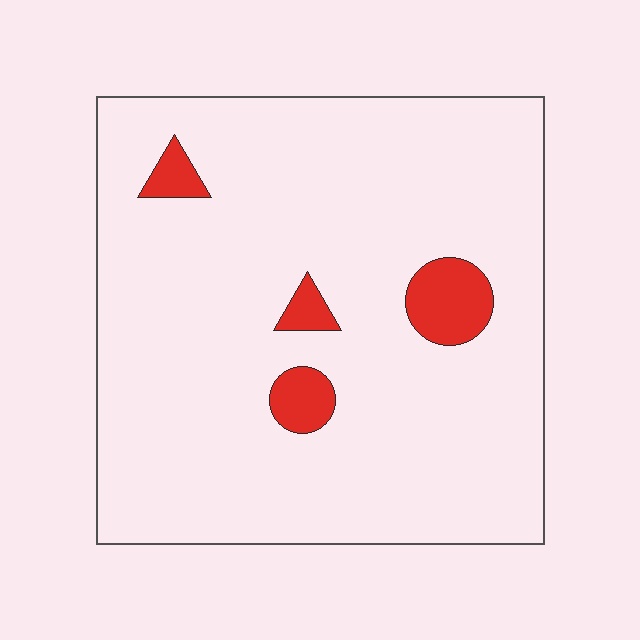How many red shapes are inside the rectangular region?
4.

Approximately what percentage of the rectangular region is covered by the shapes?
Approximately 5%.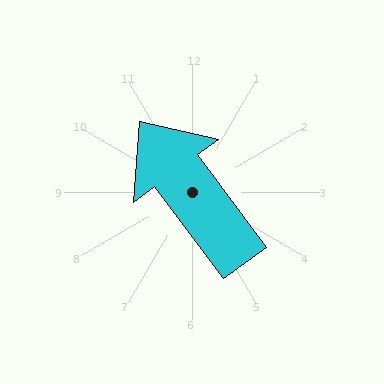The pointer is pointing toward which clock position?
Roughly 11 o'clock.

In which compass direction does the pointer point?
Northwest.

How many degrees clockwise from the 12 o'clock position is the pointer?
Approximately 323 degrees.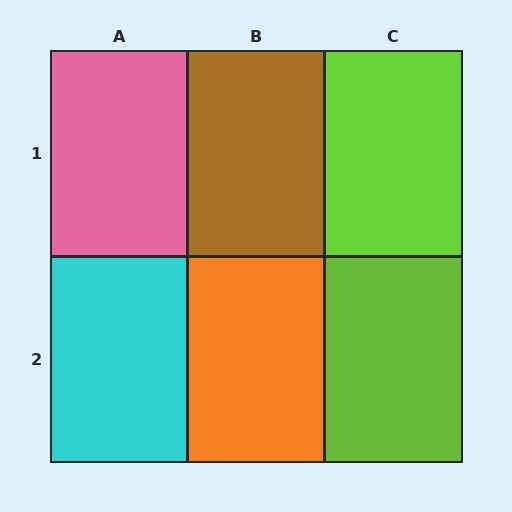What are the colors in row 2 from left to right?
Cyan, orange, lime.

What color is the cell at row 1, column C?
Lime.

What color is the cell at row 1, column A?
Pink.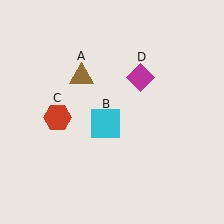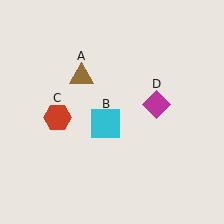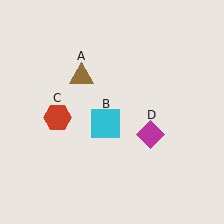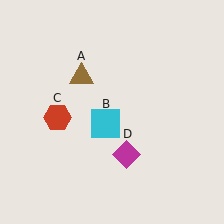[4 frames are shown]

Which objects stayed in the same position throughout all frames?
Brown triangle (object A) and cyan square (object B) and red hexagon (object C) remained stationary.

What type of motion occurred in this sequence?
The magenta diamond (object D) rotated clockwise around the center of the scene.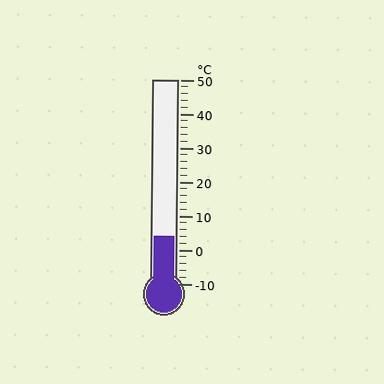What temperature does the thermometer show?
The thermometer shows approximately 4°C.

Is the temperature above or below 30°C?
The temperature is below 30°C.